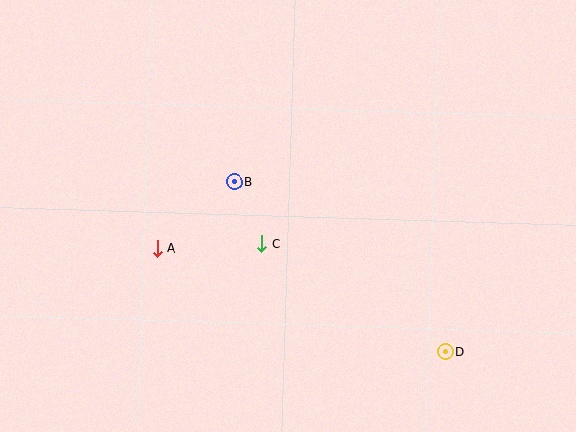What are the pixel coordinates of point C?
Point C is at (262, 243).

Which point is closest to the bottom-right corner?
Point D is closest to the bottom-right corner.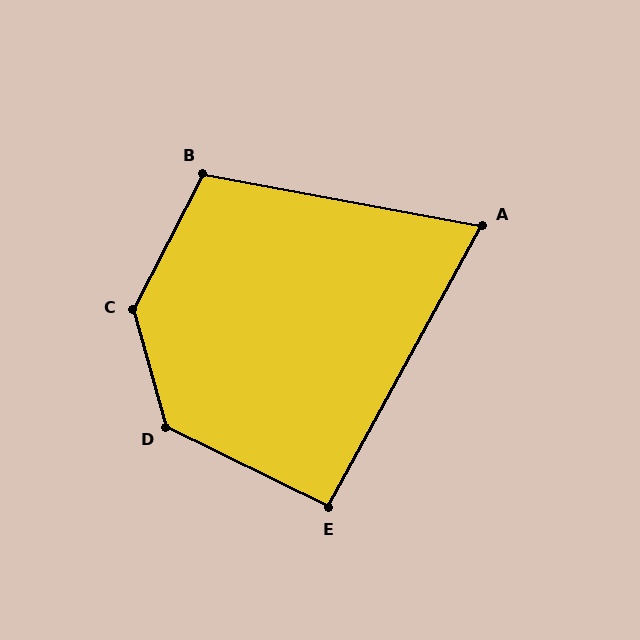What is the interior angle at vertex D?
Approximately 132 degrees (obtuse).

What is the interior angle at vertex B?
Approximately 107 degrees (obtuse).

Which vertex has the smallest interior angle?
A, at approximately 72 degrees.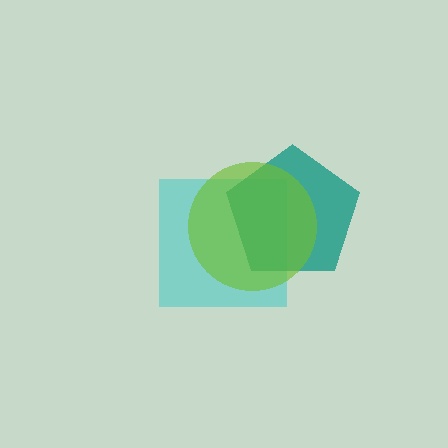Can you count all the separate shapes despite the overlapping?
Yes, there are 3 separate shapes.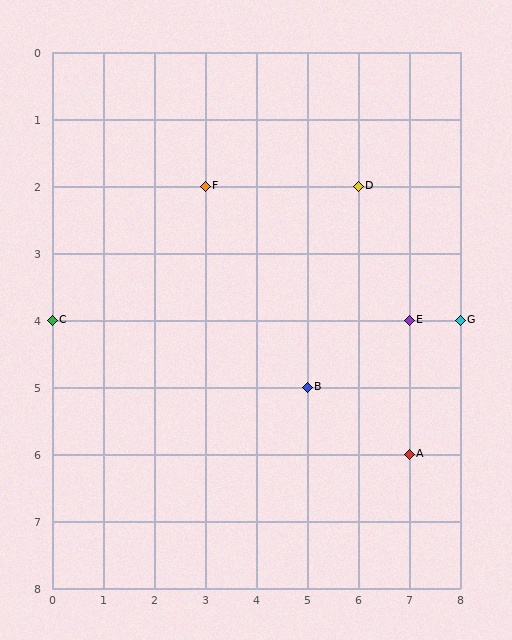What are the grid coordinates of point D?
Point D is at grid coordinates (6, 2).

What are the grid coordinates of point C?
Point C is at grid coordinates (0, 4).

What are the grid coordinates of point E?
Point E is at grid coordinates (7, 4).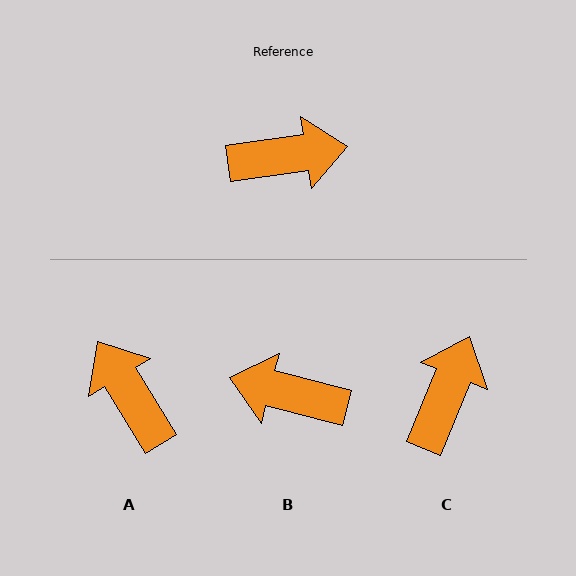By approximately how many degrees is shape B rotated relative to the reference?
Approximately 157 degrees counter-clockwise.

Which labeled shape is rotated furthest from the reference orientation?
B, about 157 degrees away.